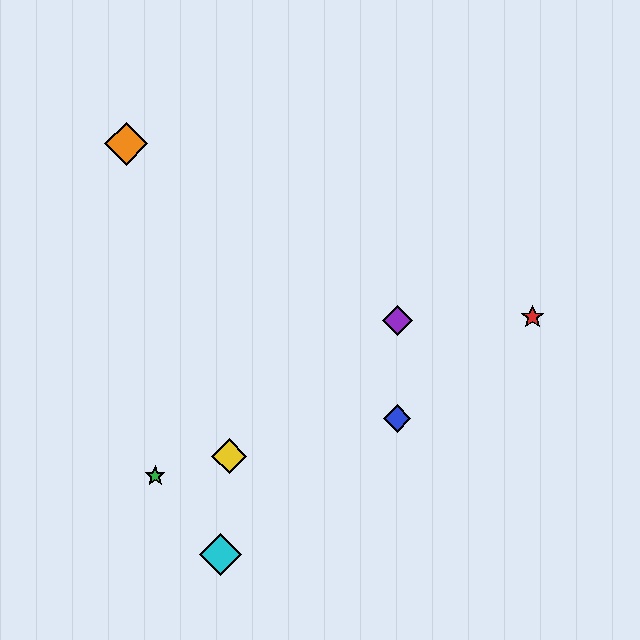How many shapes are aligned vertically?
2 shapes (the blue diamond, the purple diamond) are aligned vertically.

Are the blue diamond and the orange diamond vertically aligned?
No, the blue diamond is at x≈397 and the orange diamond is at x≈126.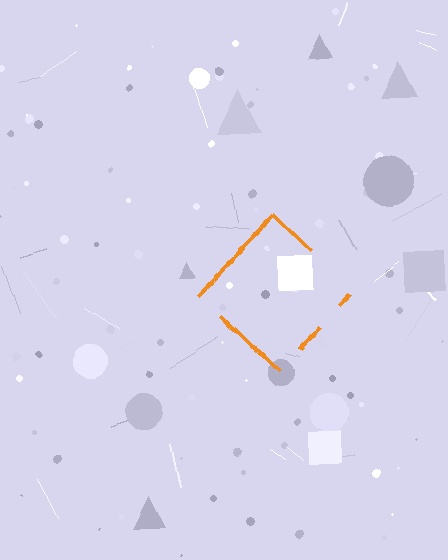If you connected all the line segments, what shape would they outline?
They would outline a diamond.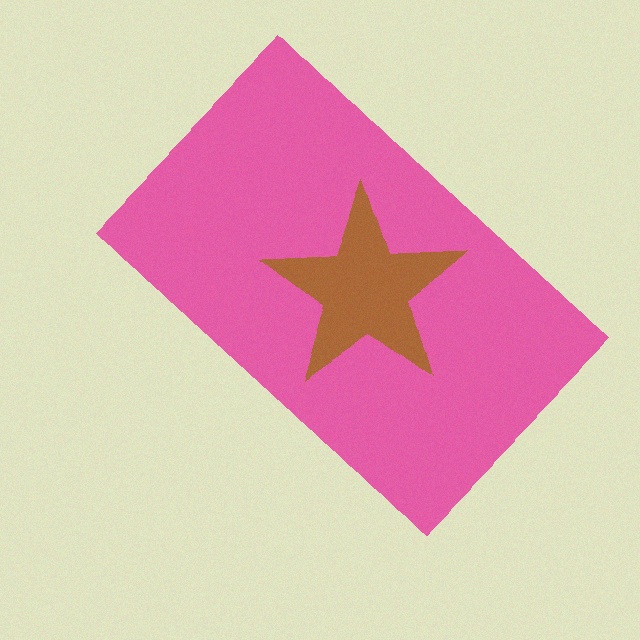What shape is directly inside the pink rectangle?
The brown star.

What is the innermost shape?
The brown star.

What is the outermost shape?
The pink rectangle.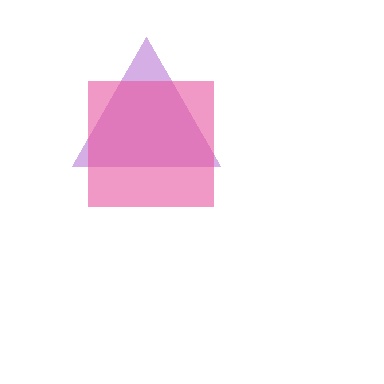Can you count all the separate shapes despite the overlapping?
Yes, there are 2 separate shapes.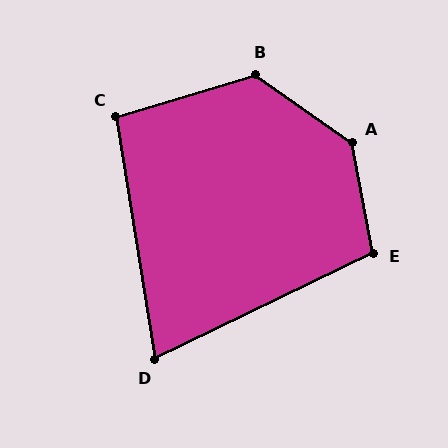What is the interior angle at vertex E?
Approximately 105 degrees (obtuse).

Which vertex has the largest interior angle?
A, at approximately 135 degrees.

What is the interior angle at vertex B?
Approximately 129 degrees (obtuse).